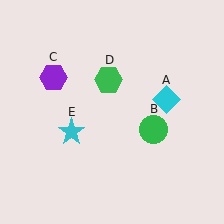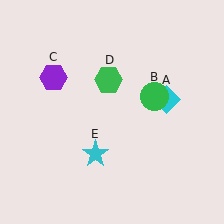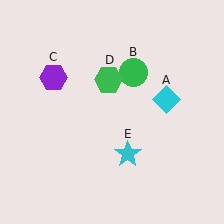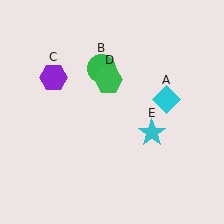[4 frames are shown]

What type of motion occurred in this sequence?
The green circle (object B), cyan star (object E) rotated counterclockwise around the center of the scene.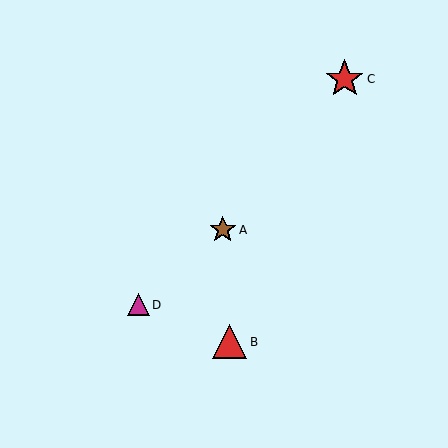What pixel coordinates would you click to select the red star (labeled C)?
Click at (345, 79) to select the red star C.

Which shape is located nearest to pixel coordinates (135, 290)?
The magenta triangle (labeled D) at (138, 305) is nearest to that location.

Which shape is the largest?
The red star (labeled C) is the largest.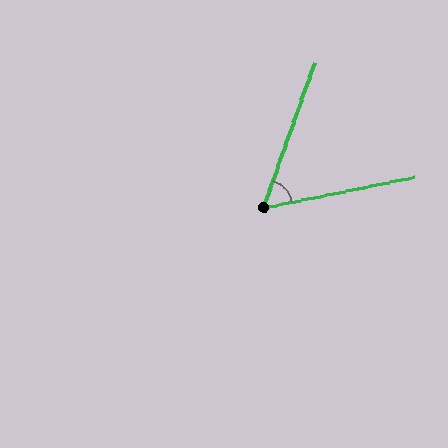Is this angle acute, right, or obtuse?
It is acute.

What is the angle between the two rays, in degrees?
Approximately 59 degrees.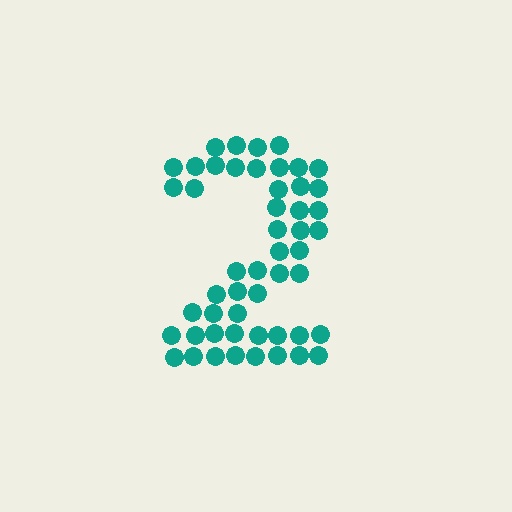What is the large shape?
The large shape is the digit 2.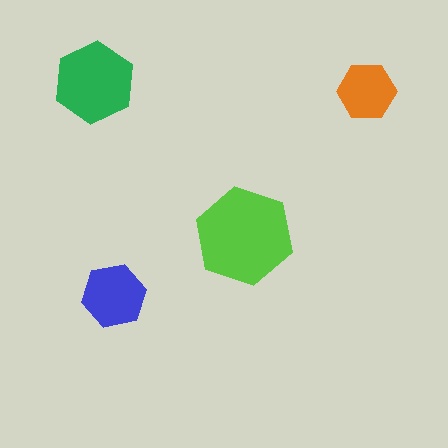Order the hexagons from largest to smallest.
the lime one, the green one, the blue one, the orange one.